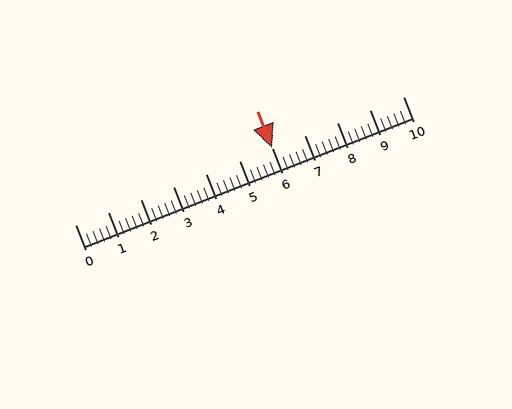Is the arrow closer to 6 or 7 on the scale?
The arrow is closer to 6.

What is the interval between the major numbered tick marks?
The major tick marks are spaced 1 units apart.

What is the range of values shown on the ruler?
The ruler shows values from 0 to 10.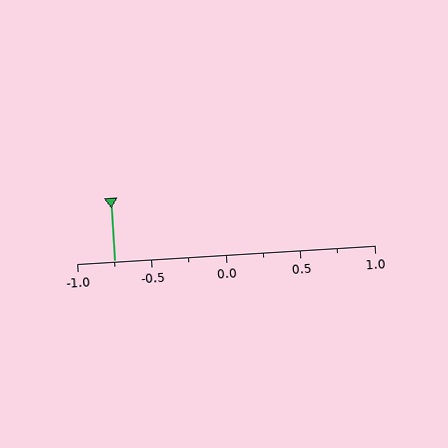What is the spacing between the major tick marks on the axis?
The major ticks are spaced 0.5 apart.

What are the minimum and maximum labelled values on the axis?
The axis runs from -1.0 to 1.0.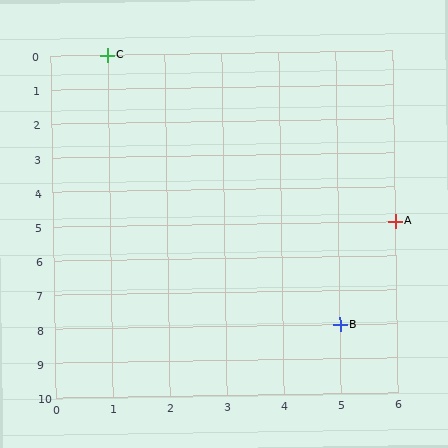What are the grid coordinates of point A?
Point A is at grid coordinates (6, 5).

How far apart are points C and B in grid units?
Points C and B are 4 columns and 8 rows apart (about 8.9 grid units diagonally).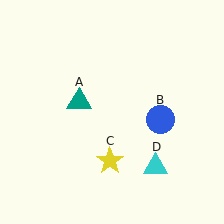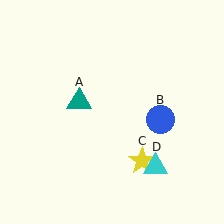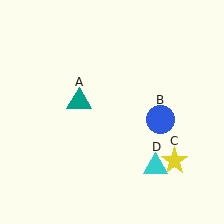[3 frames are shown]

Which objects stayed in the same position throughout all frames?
Teal triangle (object A) and blue circle (object B) and cyan triangle (object D) remained stationary.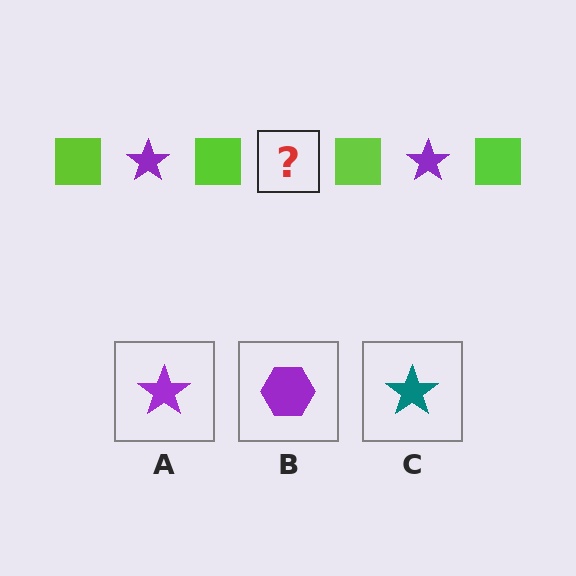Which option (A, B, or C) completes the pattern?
A.